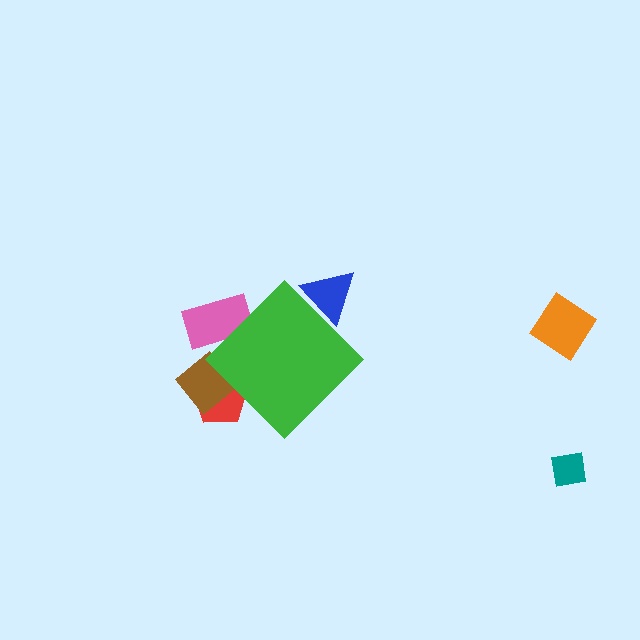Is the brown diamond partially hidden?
Yes, the brown diamond is partially hidden behind the green diamond.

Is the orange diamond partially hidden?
No, the orange diamond is fully visible.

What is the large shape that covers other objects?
A green diamond.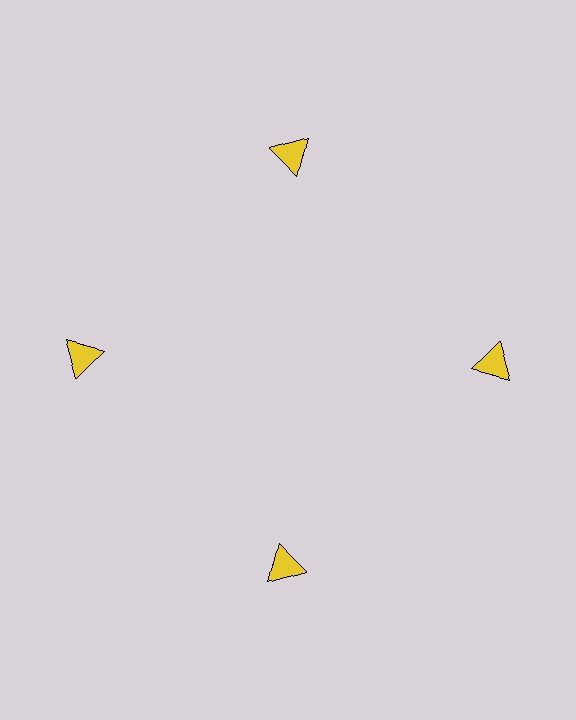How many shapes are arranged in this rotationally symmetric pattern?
There are 4 shapes, arranged in 4 groups of 1.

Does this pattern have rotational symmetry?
Yes, this pattern has 4-fold rotational symmetry. It looks the same after rotating 90 degrees around the center.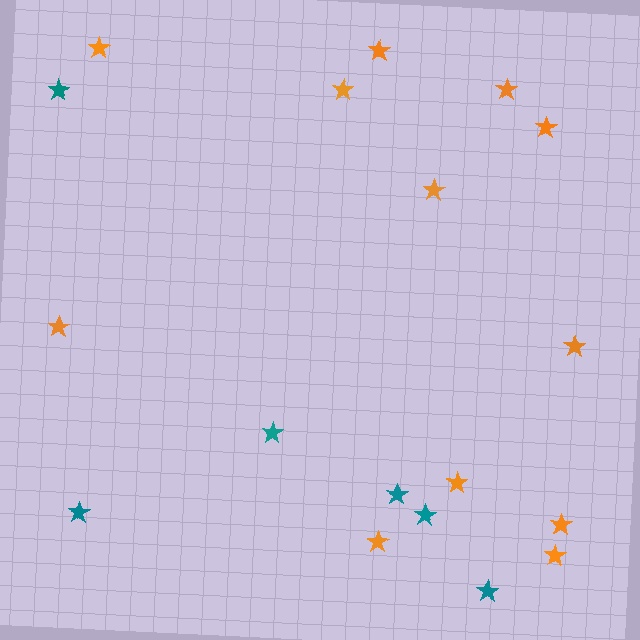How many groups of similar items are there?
There are 2 groups: one group of teal stars (6) and one group of orange stars (12).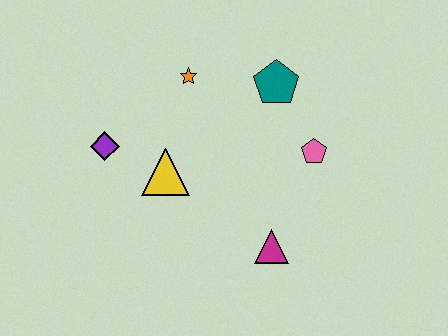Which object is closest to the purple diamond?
The yellow triangle is closest to the purple diamond.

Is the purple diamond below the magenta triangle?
No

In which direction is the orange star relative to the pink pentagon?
The orange star is to the left of the pink pentagon.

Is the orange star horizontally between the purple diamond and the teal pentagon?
Yes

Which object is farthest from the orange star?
The magenta triangle is farthest from the orange star.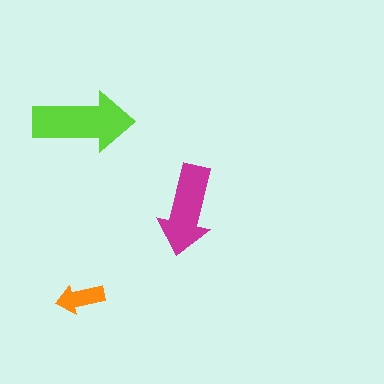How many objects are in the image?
There are 3 objects in the image.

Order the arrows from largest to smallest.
the lime one, the magenta one, the orange one.